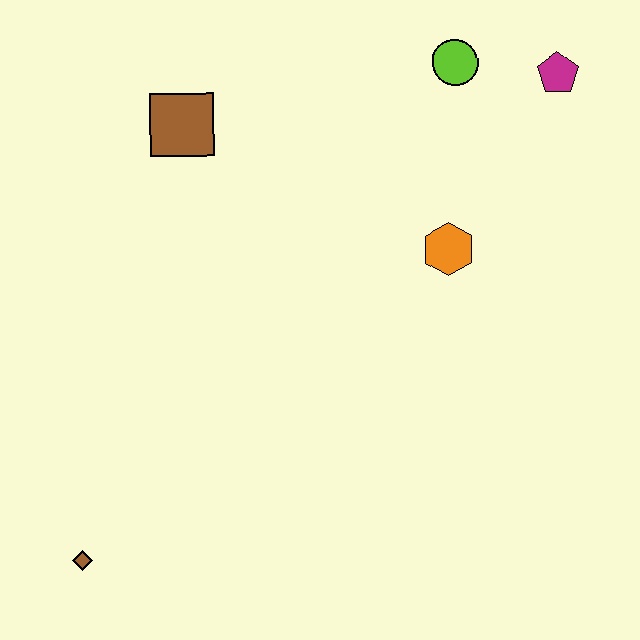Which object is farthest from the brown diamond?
The magenta pentagon is farthest from the brown diamond.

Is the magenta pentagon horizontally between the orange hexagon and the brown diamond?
No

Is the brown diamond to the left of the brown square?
Yes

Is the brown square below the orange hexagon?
No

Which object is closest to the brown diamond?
The brown square is closest to the brown diamond.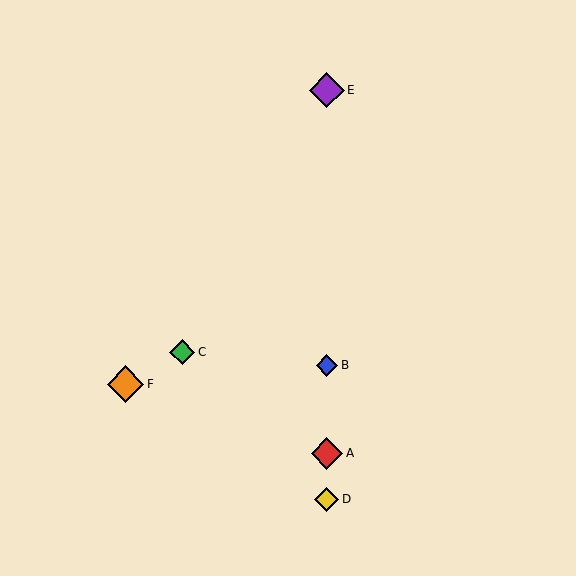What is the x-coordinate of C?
Object C is at x≈182.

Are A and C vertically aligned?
No, A is at x≈327 and C is at x≈182.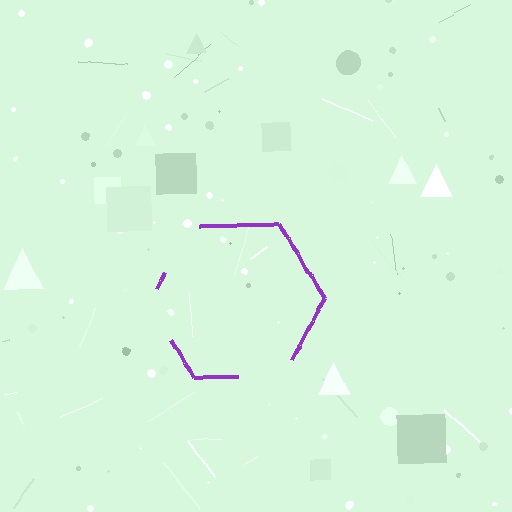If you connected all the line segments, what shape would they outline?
They would outline a hexagon.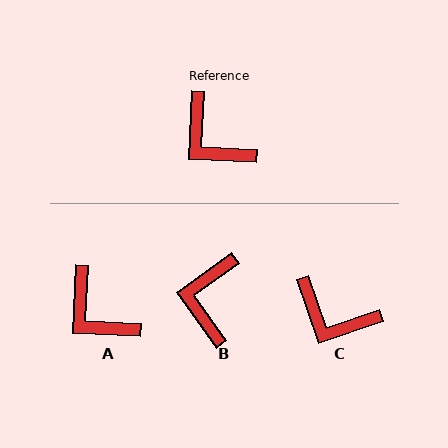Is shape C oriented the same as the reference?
No, it is off by about 21 degrees.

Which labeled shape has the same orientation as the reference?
A.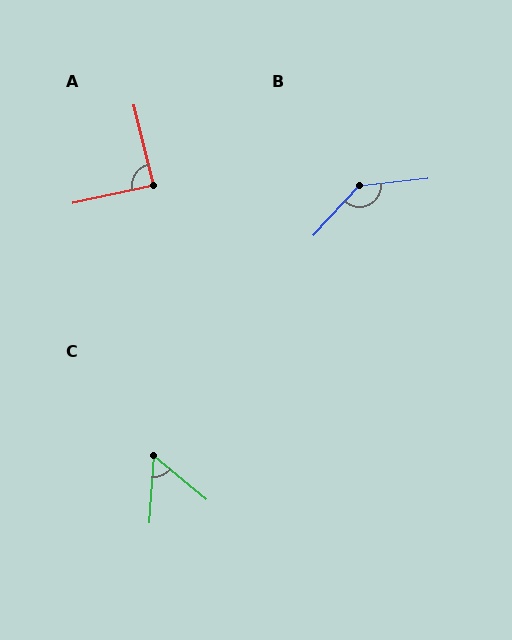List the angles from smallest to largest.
C (54°), A (88°), B (139°).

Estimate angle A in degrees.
Approximately 88 degrees.